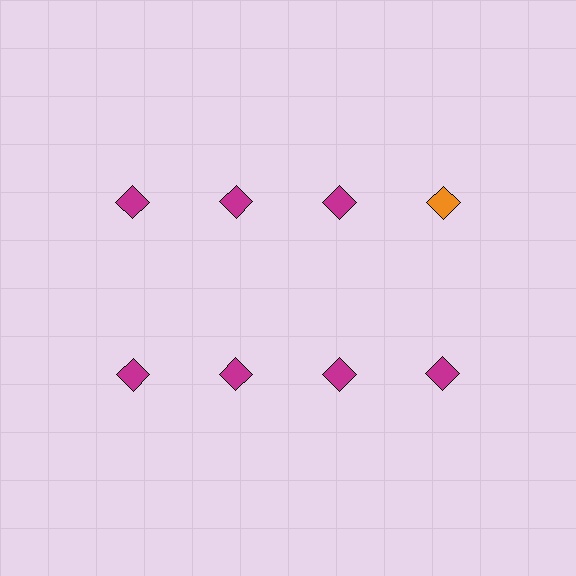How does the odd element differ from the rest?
It has a different color: orange instead of magenta.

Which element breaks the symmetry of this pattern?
The orange diamond in the top row, second from right column breaks the symmetry. All other shapes are magenta diamonds.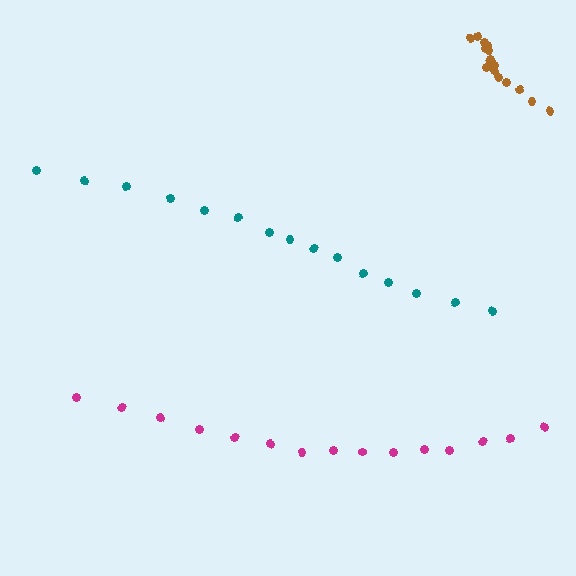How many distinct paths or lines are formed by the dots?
There are 3 distinct paths.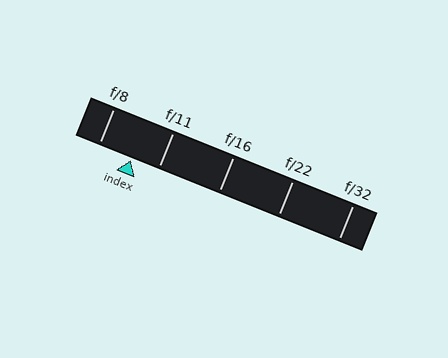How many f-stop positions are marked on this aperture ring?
There are 5 f-stop positions marked.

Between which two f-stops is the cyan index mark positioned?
The index mark is between f/8 and f/11.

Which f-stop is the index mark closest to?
The index mark is closest to f/11.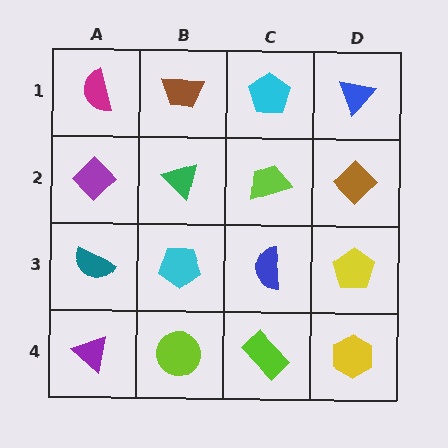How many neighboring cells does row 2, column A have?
3.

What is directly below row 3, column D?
A yellow hexagon.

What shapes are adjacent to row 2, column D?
A blue triangle (row 1, column D), a yellow pentagon (row 3, column D), a lime trapezoid (row 2, column C).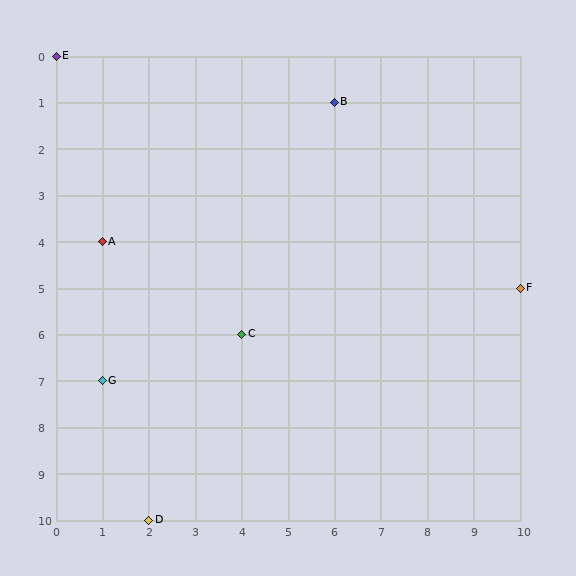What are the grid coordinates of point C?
Point C is at grid coordinates (4, 6).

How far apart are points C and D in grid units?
Points C and D are 2 columns and 4 rows apart (about 4.5 grid units diagonally).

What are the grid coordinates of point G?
Point G is at grid coordinates (1, 7).